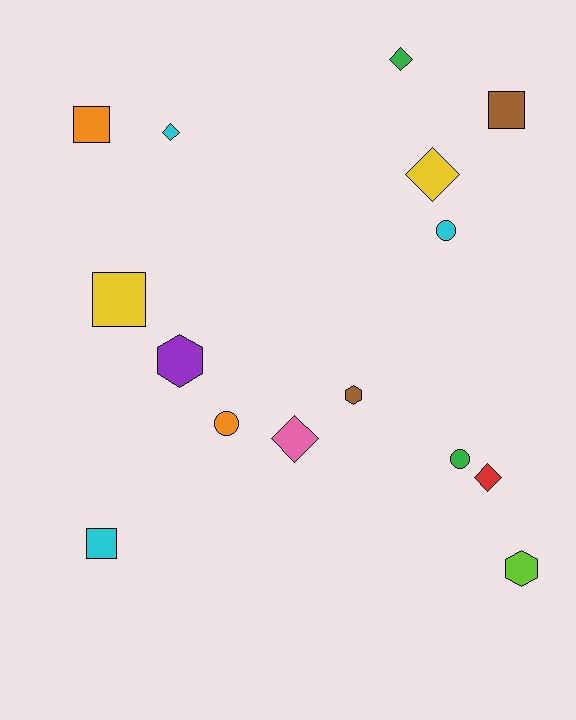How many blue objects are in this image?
There are no blue objects.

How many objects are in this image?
There are 15 objects.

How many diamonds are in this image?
There are 5 diamonds.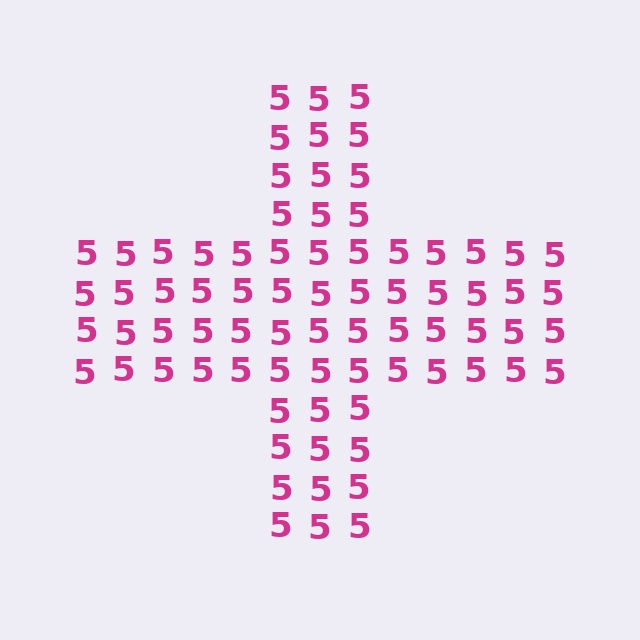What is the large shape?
The large shape is a cross.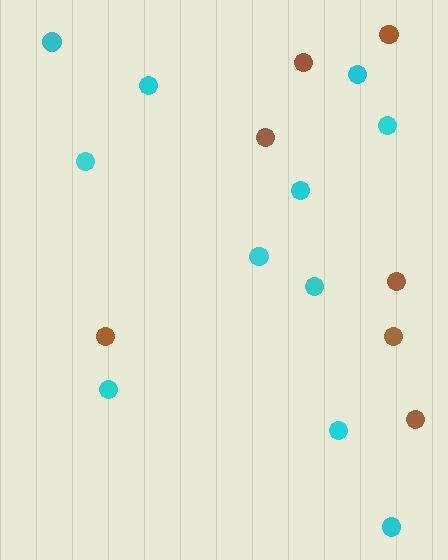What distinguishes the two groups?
There are 2 groups: one group of cyan circles (11) and one group of brown circles (7).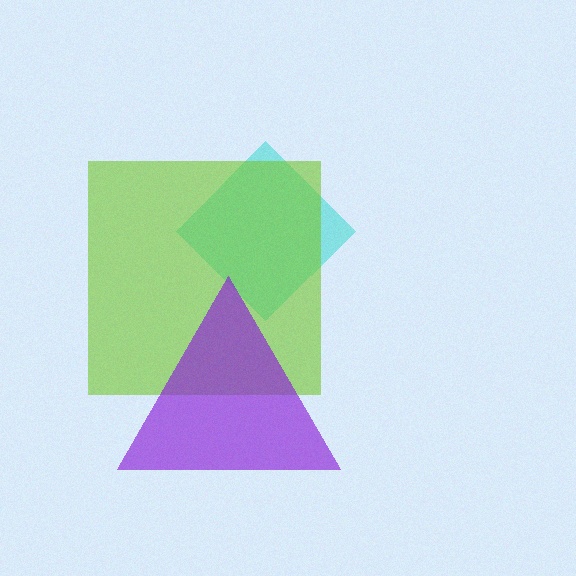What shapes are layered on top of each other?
The layered shapes are: a cyan diamond, a lime square, a purple triangle.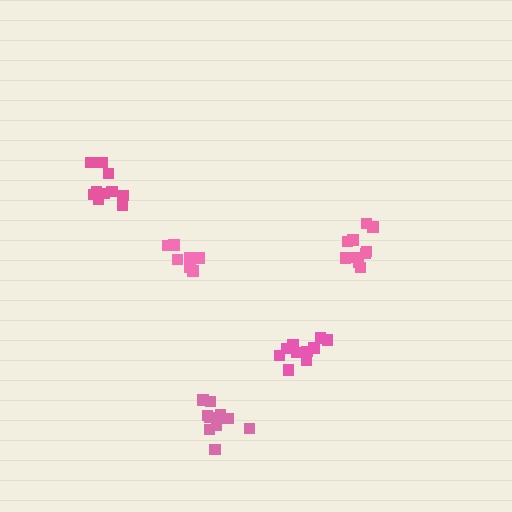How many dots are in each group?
Group 1: 10 dots, Group 2: 10 dots, Group 3: 10 dots, Group 4: 8 dots, Group 5: 10 dots (48 total).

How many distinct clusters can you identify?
There are 5 distinct clusters.